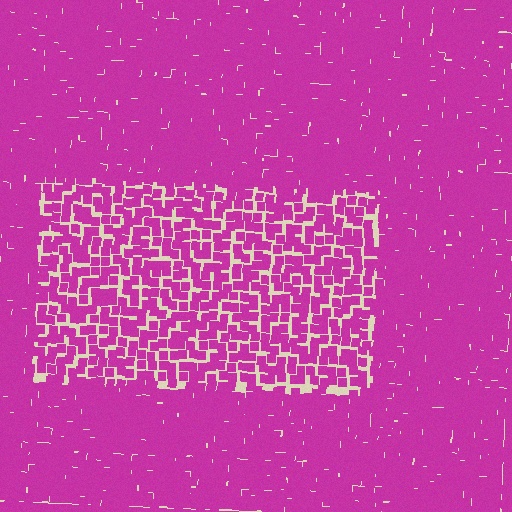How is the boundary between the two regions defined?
The boundary is defined by a change in element density (approximately 1.9x ratio). All elements are the same color, size, and shape.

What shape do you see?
I see a rectangle.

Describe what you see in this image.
The image contains small magenta elements arranged at two different densities. A rectangle-shaped region is visible where the elements are less densely packed than the surrounding area.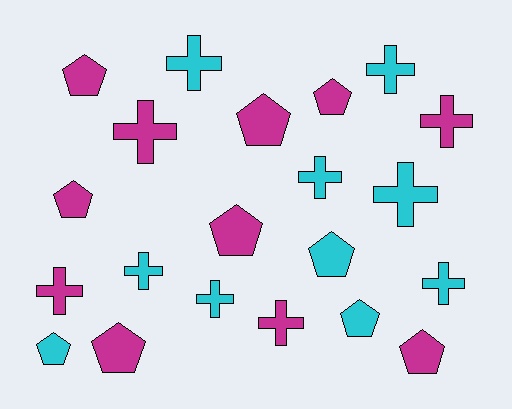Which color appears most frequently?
Magenta, with 11 objects.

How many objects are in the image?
There are 21 objects.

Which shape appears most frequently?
Cross, with 11 objects.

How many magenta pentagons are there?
There are 7 magenta pentagons.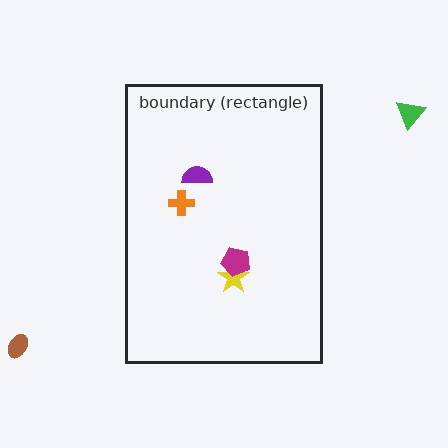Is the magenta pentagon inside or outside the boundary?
Inside.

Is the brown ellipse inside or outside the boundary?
Outside.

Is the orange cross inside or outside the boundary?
Inside.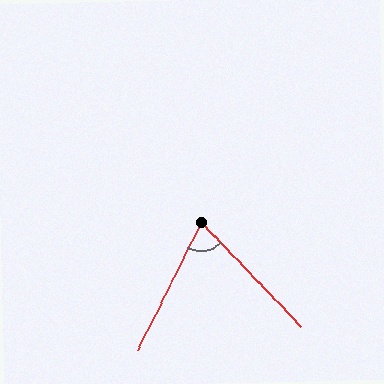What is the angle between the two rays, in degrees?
Approximately 70 degrees.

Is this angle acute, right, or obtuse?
It is acute.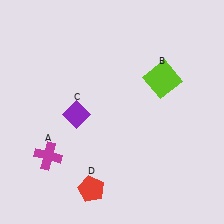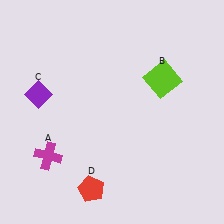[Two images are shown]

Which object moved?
The purple diamond (C) moved left.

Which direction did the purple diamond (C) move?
The purple diamond (C) moved left.